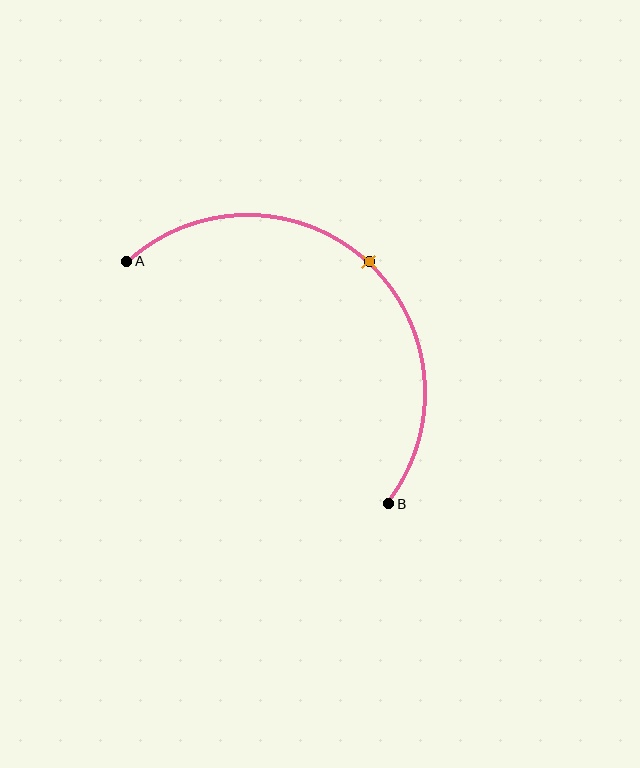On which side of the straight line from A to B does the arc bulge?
The arc bulges above and to the right of the straight line connecting A and B.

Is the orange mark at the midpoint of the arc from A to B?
Yes. The orange mark lies on the arc at equal arc-length from both A and B — it is the arc midpoint.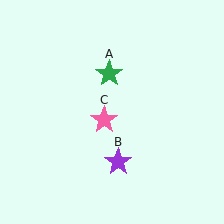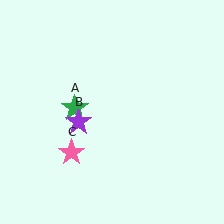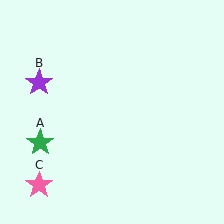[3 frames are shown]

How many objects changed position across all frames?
3 objects changed position: green star (object A), purple star (object B), pink star (object C).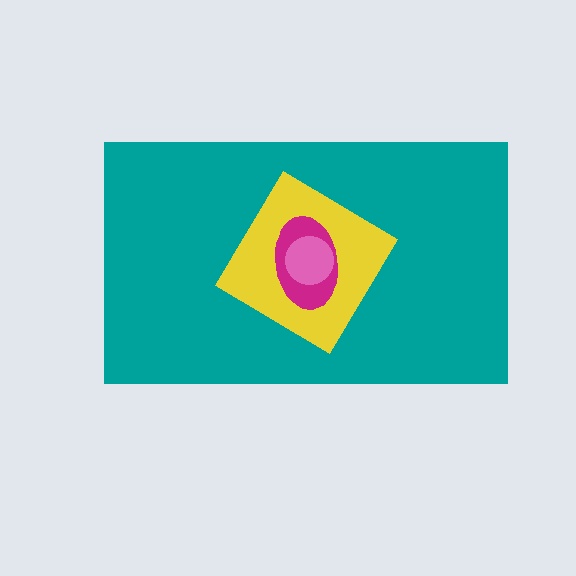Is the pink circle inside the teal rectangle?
Yes.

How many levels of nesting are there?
4.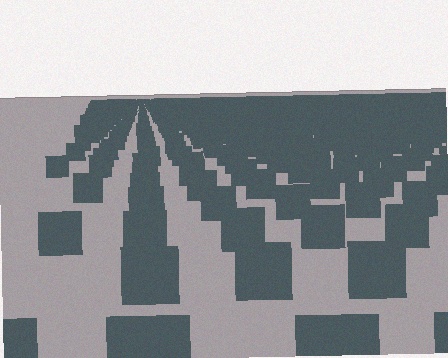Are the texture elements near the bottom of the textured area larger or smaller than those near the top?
Larger. Near the bottom, elements are closer to the viewer and appear at a bigger on-screen size.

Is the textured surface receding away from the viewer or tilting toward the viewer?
The surface is receding away from the viewer. Texture elements get smaller and denser toward the top.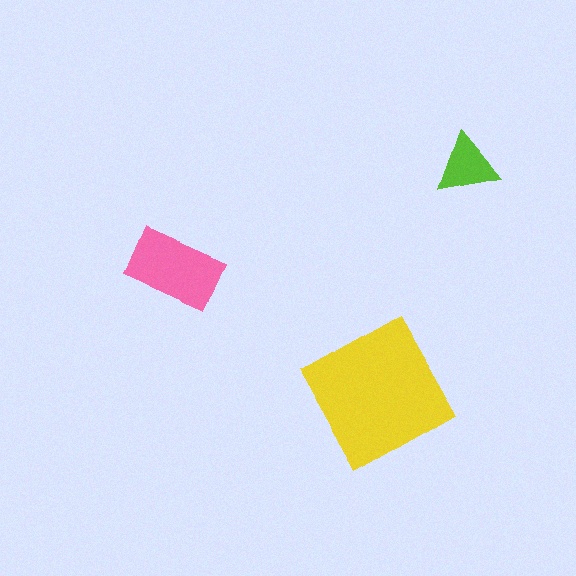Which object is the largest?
The yellow square.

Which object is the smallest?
The lime triangle.